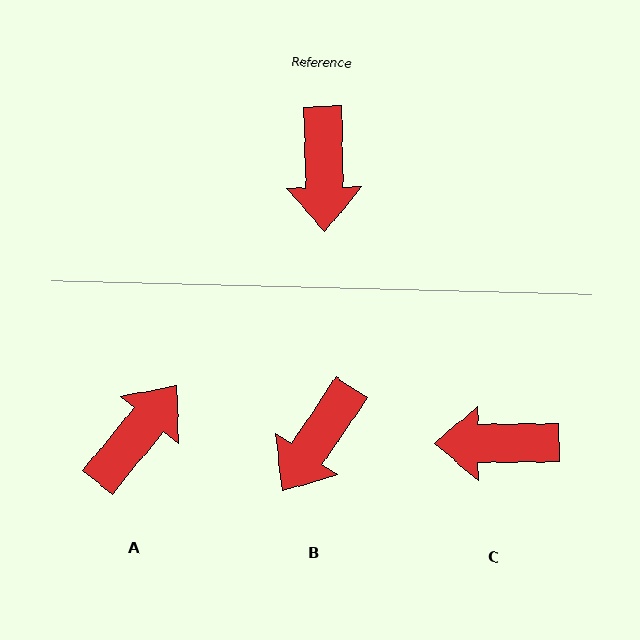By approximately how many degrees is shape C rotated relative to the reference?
Approximately 90 degrees clockwise.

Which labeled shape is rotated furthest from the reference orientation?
A, about 140 degrees away.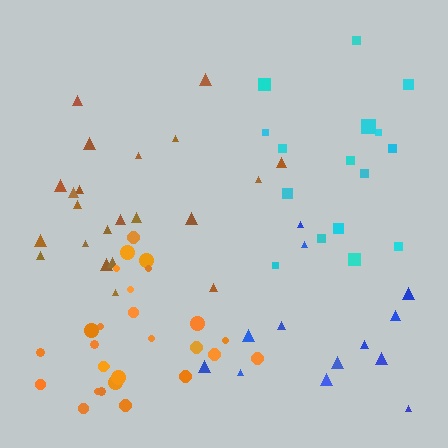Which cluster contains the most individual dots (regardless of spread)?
Orange (27).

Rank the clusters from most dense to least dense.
orange, brown, cyan, blue.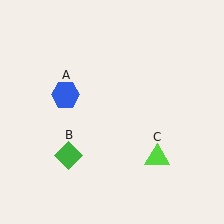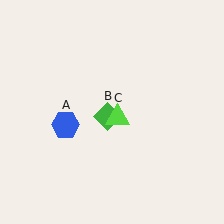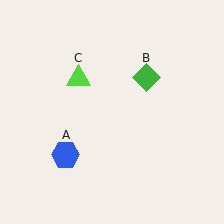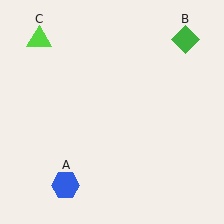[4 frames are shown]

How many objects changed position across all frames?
3 objects changed position: blue hexagon (object A), green diamond (object B), lime triangle (object C).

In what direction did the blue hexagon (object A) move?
The blue hexagon (object A) moved down.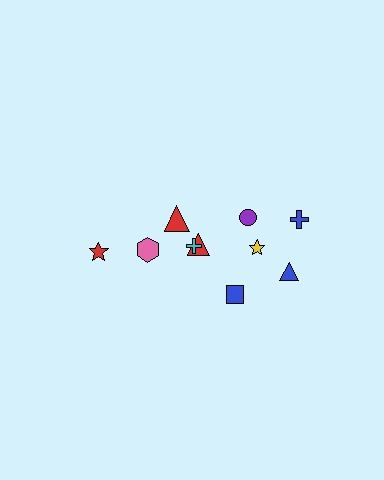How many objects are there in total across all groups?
There are 10 objects.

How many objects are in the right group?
There are 6 objects.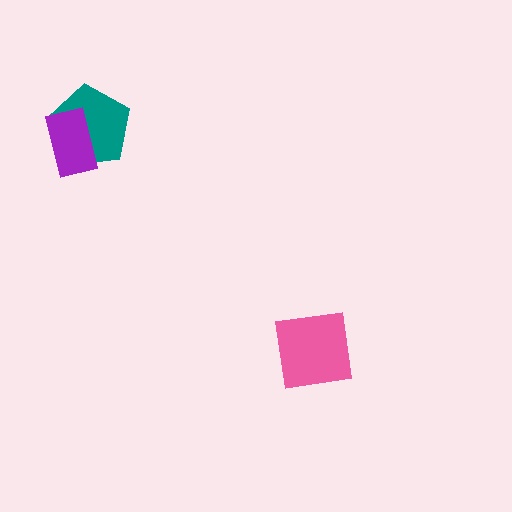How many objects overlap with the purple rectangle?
1 object overlaps with the purple rectangle.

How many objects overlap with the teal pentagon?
1 object overlaps with the teal pentagon.